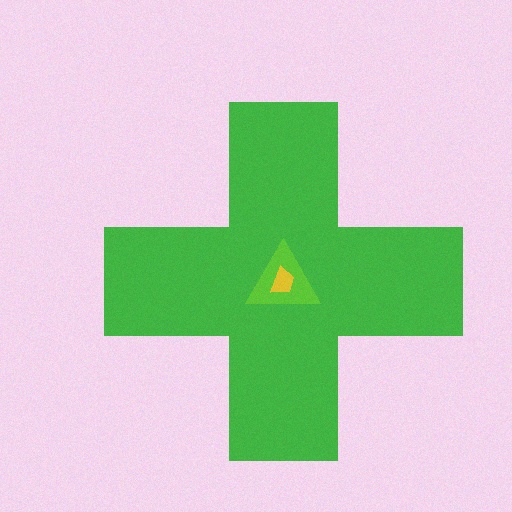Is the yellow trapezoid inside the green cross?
Yes.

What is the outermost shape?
The green cross.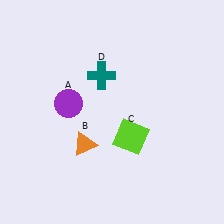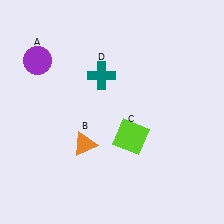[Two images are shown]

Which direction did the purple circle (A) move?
The purple circle (A) moved up.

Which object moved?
The purple circle (A) moved up.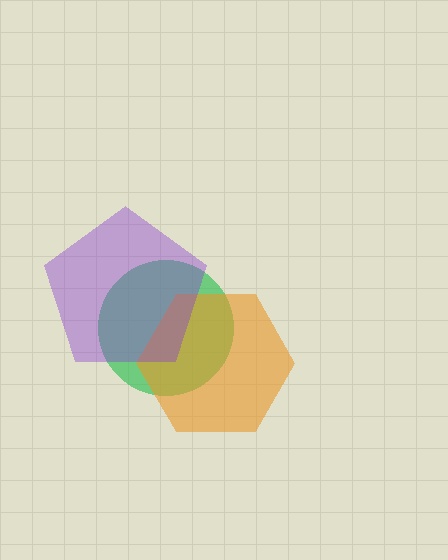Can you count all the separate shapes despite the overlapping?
Yes, there are 3 separate shapes.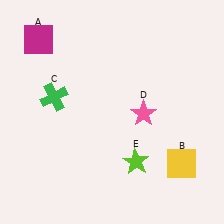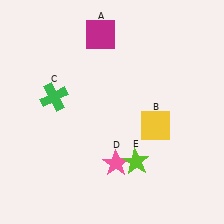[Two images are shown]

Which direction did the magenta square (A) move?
The magenta square (A) moved right.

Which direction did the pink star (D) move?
The pink star (D) moved down.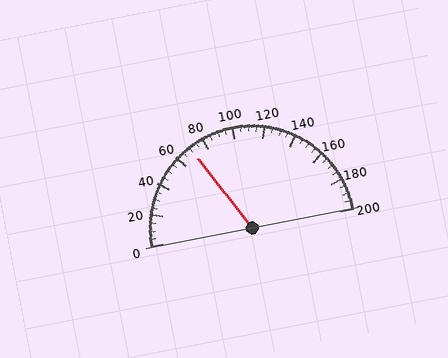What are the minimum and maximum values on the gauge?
The gauge ranges from 0 to 200.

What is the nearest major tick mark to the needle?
The nearest major tick mark is 80.